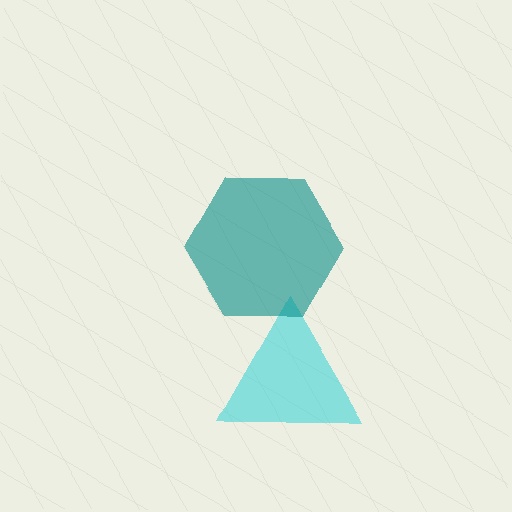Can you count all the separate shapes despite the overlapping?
Yes, there are 2 separate shapes.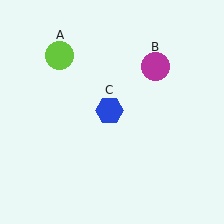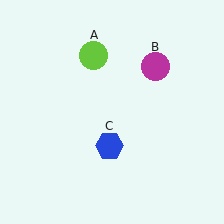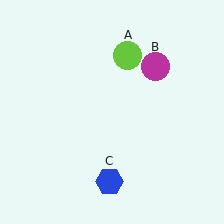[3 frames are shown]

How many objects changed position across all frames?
2 objects changed position: lime circle (object A), blue hexagon (object C).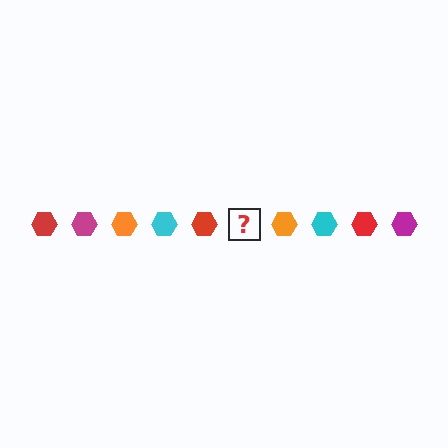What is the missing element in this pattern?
The missing element is a magenta hexagon.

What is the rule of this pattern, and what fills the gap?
The rule is that the pattern cycles through red, magenta, orange, cyan hexagons. The gap should be filled with a magenta hexagon.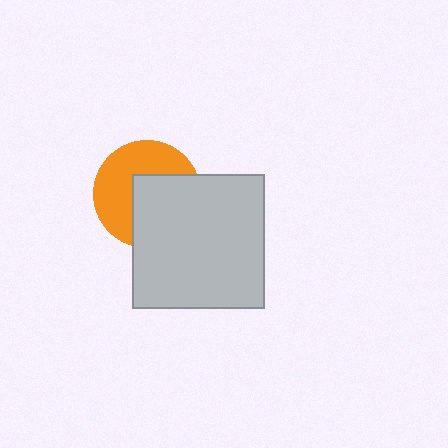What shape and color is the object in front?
The object in front is a light gray rectangle.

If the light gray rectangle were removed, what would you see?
You would see the complete orange circle.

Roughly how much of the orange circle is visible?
About half of it is visible (roughly 51%).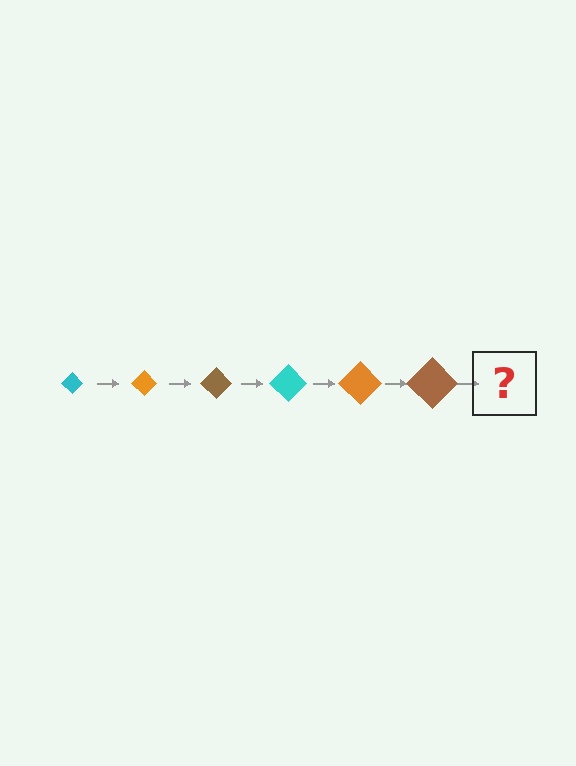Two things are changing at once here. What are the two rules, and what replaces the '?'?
The two rules are that the diamond grows larger each step and the color cycles through cyan, orange, and brown. The '?' should be a cyan diamond, larger than the previous one.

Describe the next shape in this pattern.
It should be a cyan diamond, larger than the previous one.